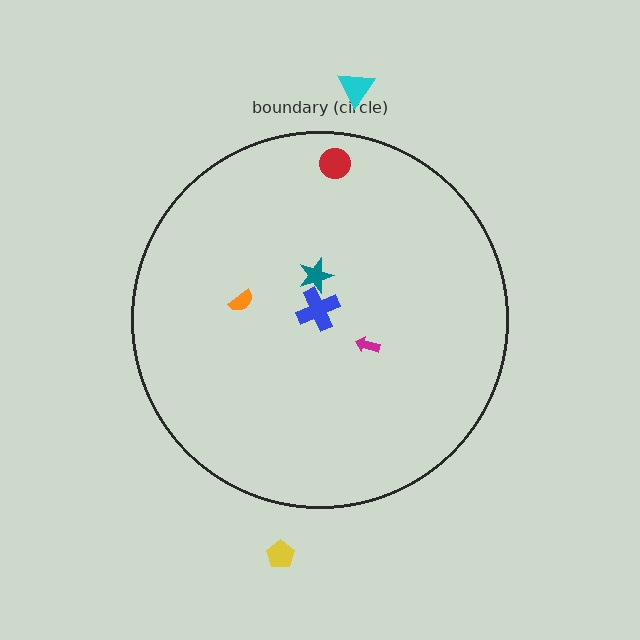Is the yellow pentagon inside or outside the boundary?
Outside.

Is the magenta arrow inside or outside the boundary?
Inside.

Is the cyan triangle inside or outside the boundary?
Outside.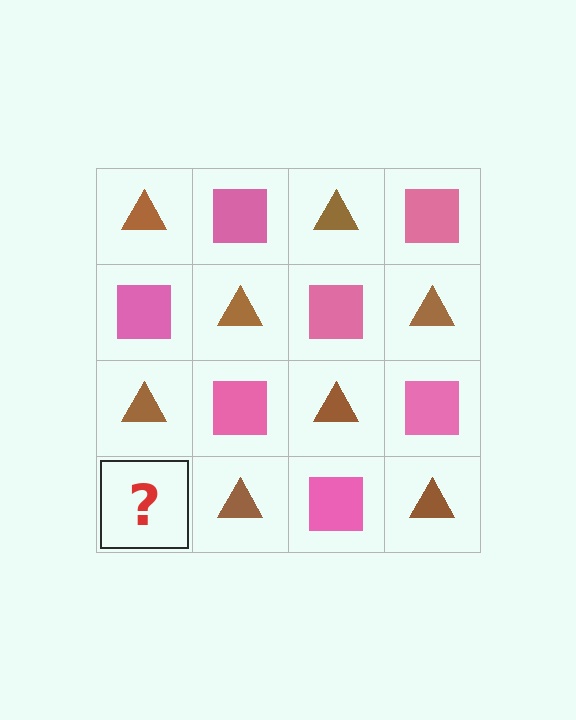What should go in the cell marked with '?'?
The missing cell should contain a pink square.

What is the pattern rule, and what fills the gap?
The rule is that it alternates brown triangle and pink square in a checkerboard pattern. The gap should be filled with a pink square.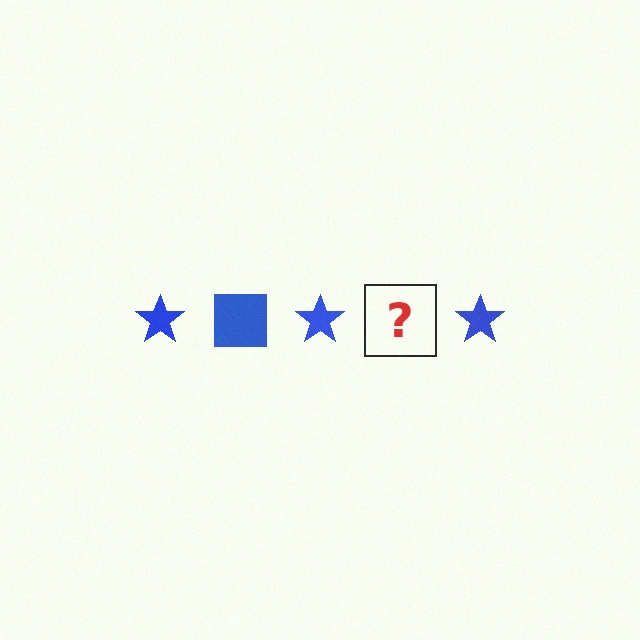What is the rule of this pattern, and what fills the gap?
The rule is that the pattern cycles through star, square shapes in blue. The gap should be filled with a blue square.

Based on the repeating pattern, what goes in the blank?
The blank should be a blue square.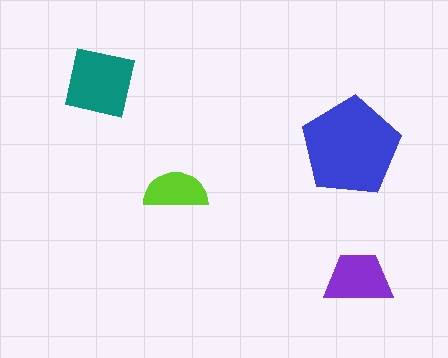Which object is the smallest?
The lime semicircle.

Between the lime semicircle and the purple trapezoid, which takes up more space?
The purple trapezoid.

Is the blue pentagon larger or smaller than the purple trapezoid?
Larger.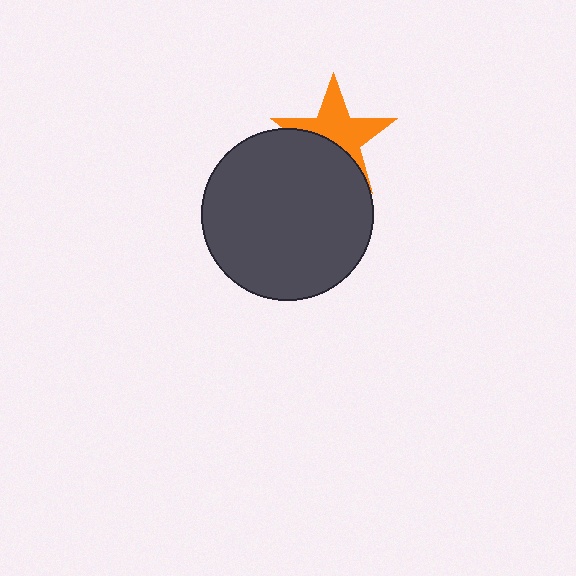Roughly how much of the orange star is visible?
About half of it is visible (roughly 58%).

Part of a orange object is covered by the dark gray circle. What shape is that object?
It is a star.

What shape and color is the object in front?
The object in front is a dark gray circle.